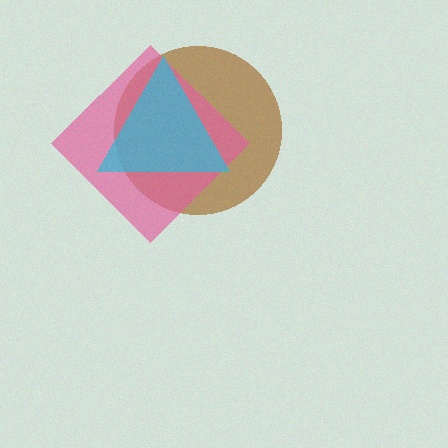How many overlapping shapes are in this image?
There are 3 overlapping shapes in the image.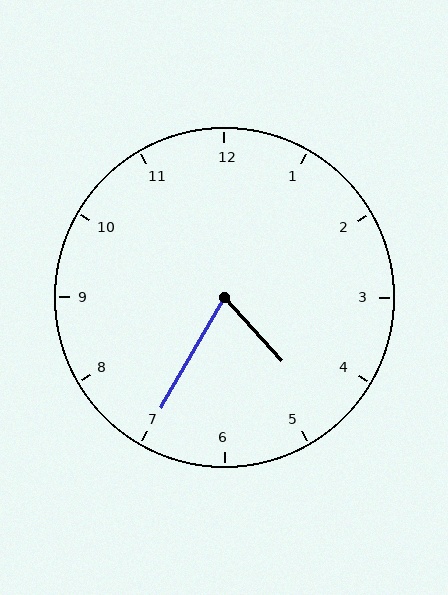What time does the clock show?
4:35.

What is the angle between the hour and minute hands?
Approximately 72 degrees.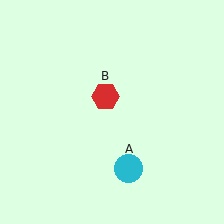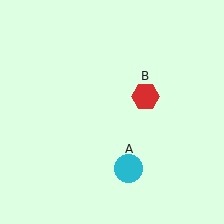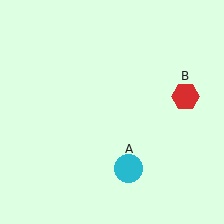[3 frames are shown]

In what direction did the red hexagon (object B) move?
The red hexagon (object B) moved right.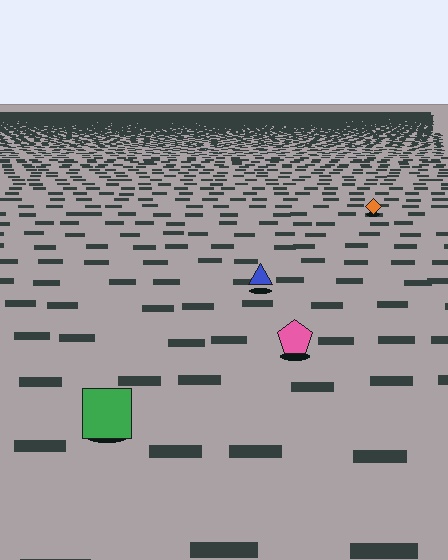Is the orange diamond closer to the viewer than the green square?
No. The green square is closer — you can tell from the texture gradient: the ground texture is coarser near it.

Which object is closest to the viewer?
The green square is closest. The texture marks near it are larger and more spread out.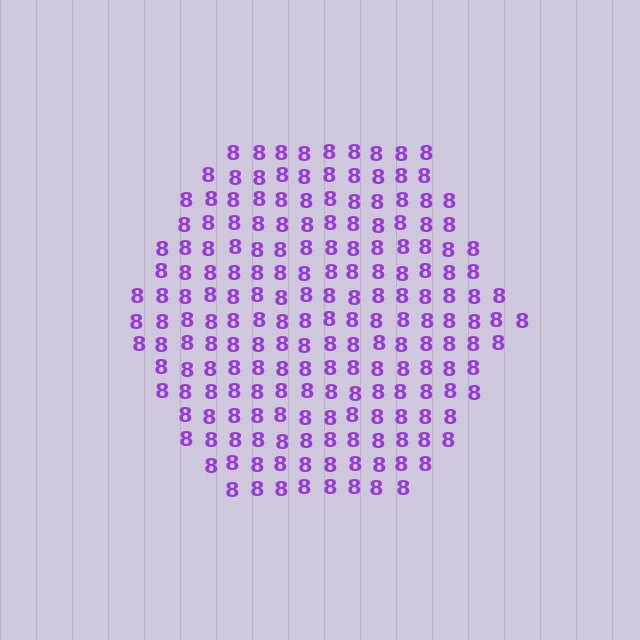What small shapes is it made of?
It is made of small digit 8's.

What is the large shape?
The large shape is a hexagon.